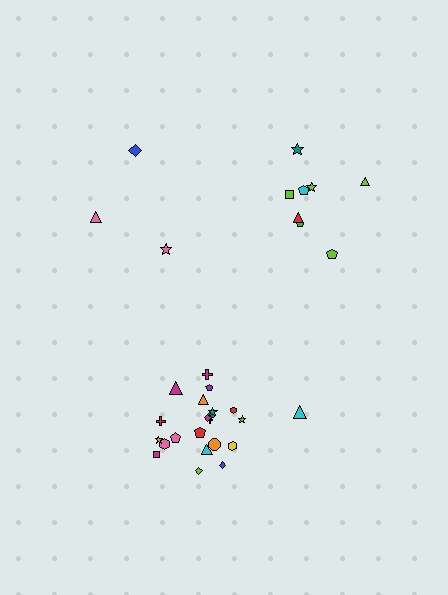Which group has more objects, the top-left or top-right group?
The top-right group.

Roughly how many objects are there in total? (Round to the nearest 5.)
Roughly 35 objects in total.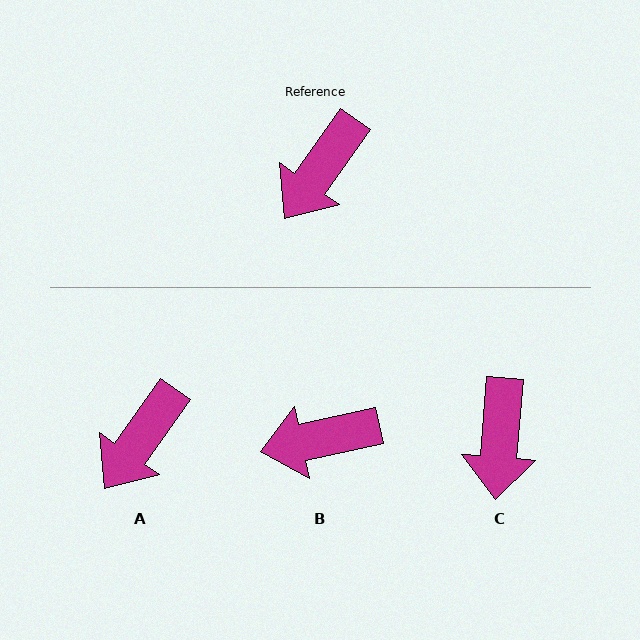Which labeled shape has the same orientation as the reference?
A.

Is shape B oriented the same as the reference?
No, it is off by about 43 degrees.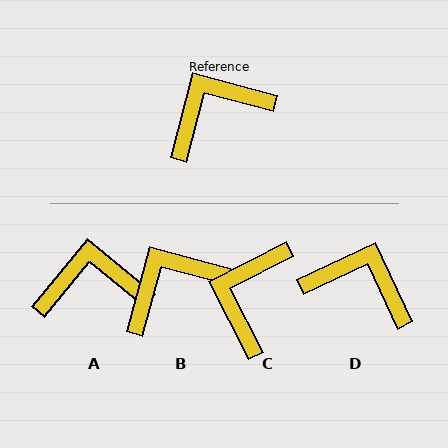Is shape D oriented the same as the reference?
No, it is off by about 50 degrees.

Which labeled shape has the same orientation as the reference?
B.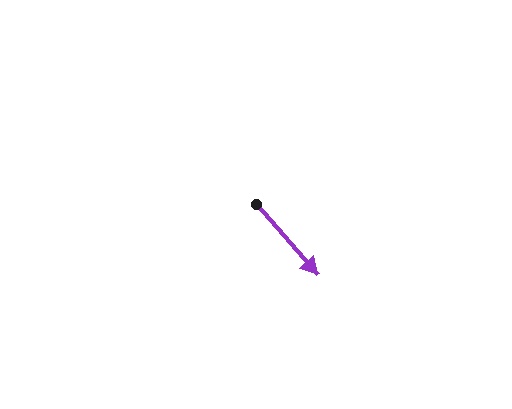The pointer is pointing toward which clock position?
Roughly 5 o'clock.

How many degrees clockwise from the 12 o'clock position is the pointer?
Approximately 139 degrees.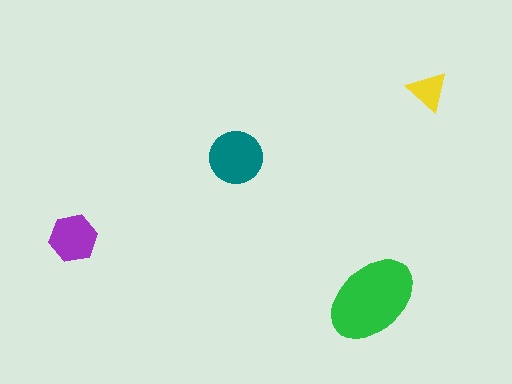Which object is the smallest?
The yellow triangle.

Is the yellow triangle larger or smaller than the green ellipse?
Smaller.